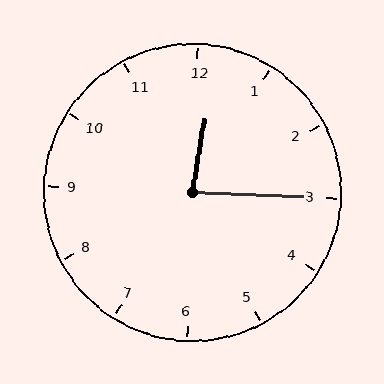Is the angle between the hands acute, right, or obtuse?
It is acute.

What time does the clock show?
12:15.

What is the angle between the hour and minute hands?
Approximately 82 degrees.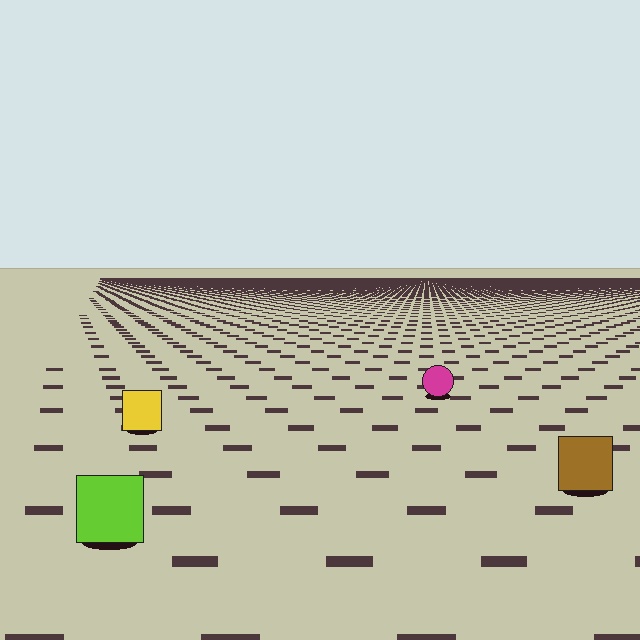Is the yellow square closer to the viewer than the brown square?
No. The brown square is closer — you can tell from the texture gradient: the ground texture is coarser near it.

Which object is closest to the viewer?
The lime square is closest. The texture marks near it are larger and more spread out.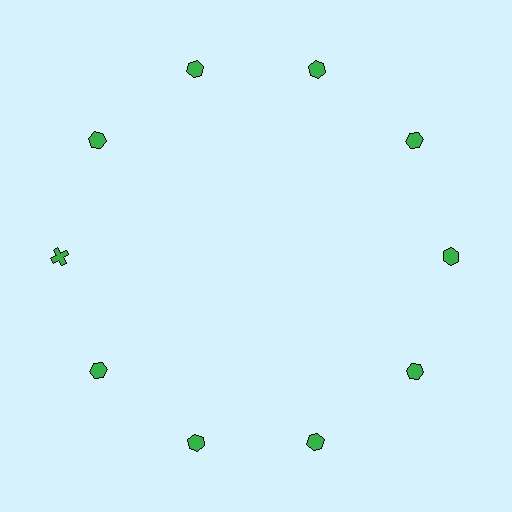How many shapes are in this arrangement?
There are 10 shapes arranged in a ring pattern.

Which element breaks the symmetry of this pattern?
The green cross at roughly the 9 o'clock position breaks the symmetry. All other shapes are green hexagons.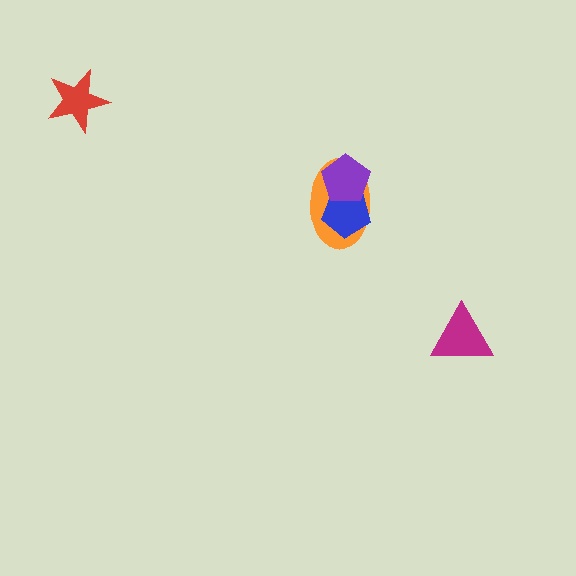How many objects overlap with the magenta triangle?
0 objects overlap with the magenta triangle.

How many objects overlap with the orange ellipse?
2 objects overlap with the orange ellipse.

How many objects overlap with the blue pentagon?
2 objects overlap with the blue pentagon.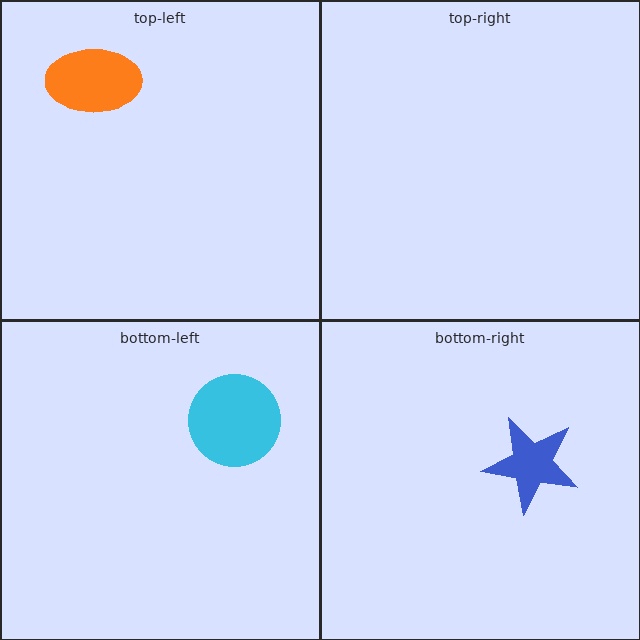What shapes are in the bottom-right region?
The blue star.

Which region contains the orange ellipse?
The top-left region.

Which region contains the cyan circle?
The bottom-left region.